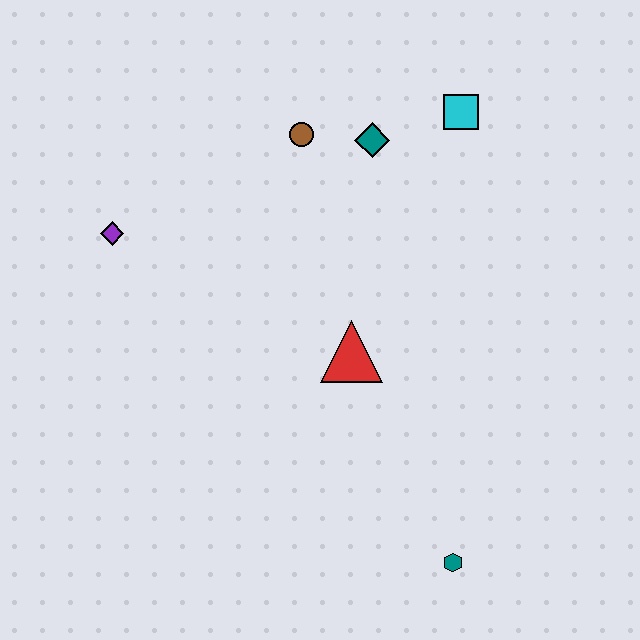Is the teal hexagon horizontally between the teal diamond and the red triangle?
No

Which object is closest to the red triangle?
The teal diamond is closest to the red triangle.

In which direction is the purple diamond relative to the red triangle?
The purple diamond is to the left of the red triangle.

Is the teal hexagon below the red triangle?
Yes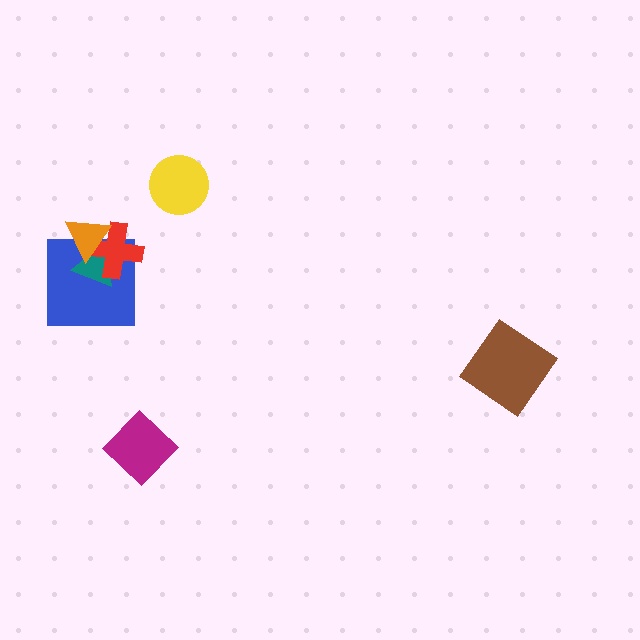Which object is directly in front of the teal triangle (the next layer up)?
The red cross is directly in front of the teal triangle.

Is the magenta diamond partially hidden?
No, no other shape covers it.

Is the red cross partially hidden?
Yes, it is partially covered by another shape.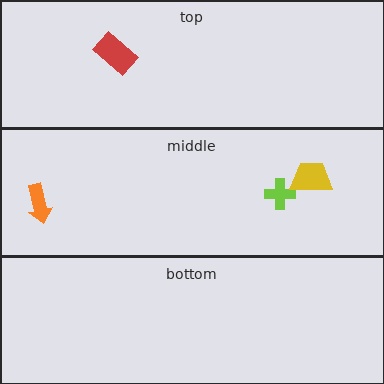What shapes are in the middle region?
The lime cross, the yellow trapezoid, the orange arrow.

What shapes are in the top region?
The red rectangle.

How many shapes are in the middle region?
3.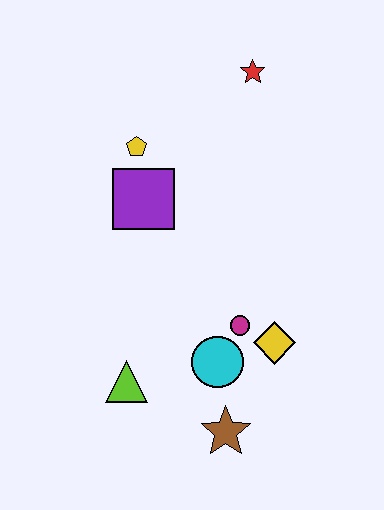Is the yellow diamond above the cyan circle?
Yes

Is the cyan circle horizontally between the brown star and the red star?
No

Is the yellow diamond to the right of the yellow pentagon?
Yes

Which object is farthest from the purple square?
The brown star is farthest from the purple square.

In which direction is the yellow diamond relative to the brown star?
The yellow diamond is above the brown star.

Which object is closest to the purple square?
The yellow pentagon is closest to the purple square.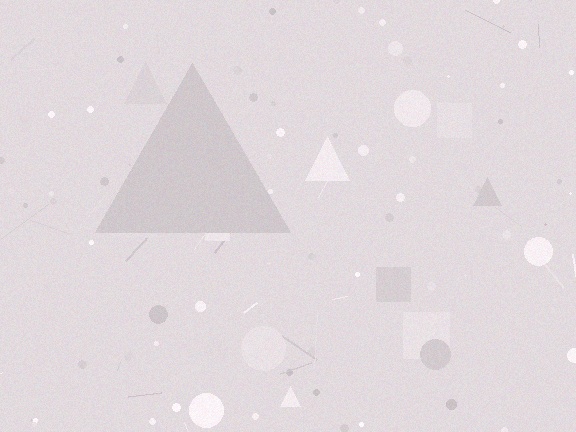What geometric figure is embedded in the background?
A triangle is embedded in the background.